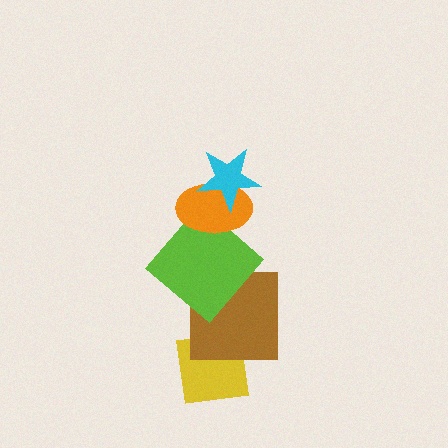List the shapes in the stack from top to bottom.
From top to bottom: the cyan star, the orange ellipse, the lime diamond, the brown square, the yellow square.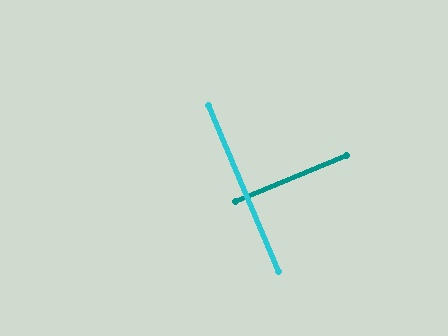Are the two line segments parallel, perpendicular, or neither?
Perpendicular — they meet at approximately 90°.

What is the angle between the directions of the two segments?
Approximately 90 degrees.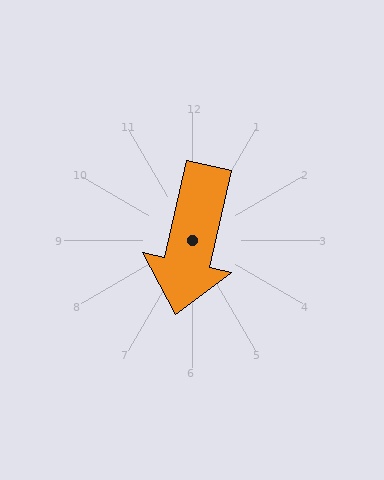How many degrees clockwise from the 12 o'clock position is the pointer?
Approximately 193 degrees.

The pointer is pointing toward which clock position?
Roughly 6 o'clock.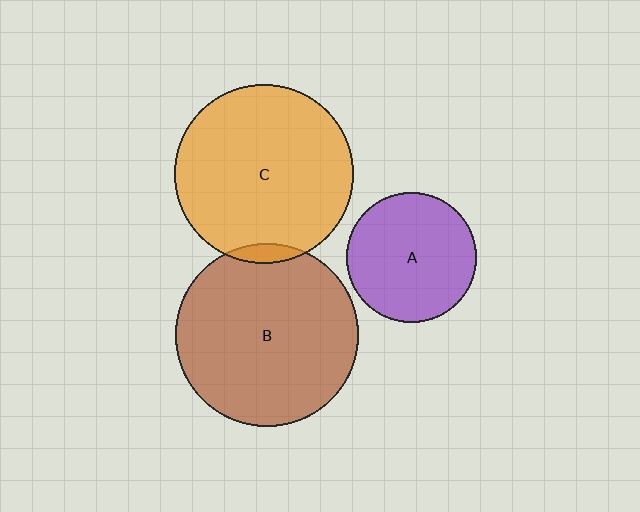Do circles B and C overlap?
Yes.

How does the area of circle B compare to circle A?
Approximately 2.0 times.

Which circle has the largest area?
Circle B (brown).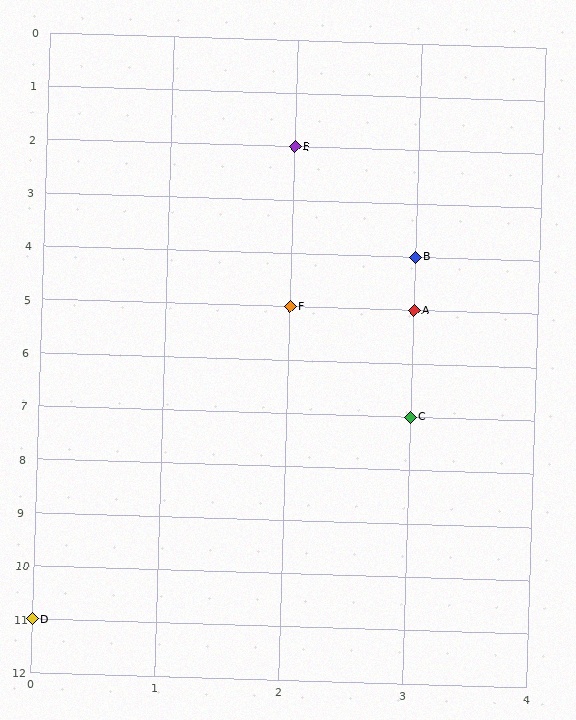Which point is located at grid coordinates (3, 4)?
Point B is at (3, 4).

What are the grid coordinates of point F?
Point F is at grid coordinates (2, 5).